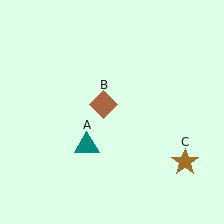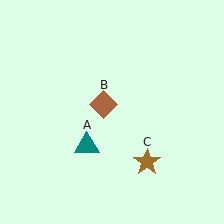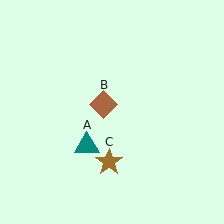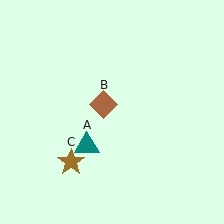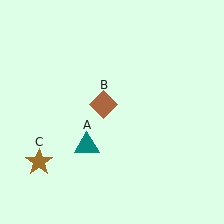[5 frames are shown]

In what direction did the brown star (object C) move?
The brown star (object C) moved left.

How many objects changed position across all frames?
1 object changed position: brown star (object C).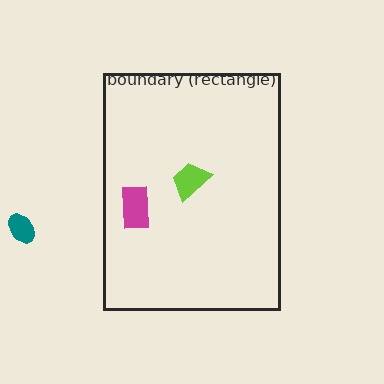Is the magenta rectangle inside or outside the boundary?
Inside.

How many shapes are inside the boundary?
2 inside, 1 outside.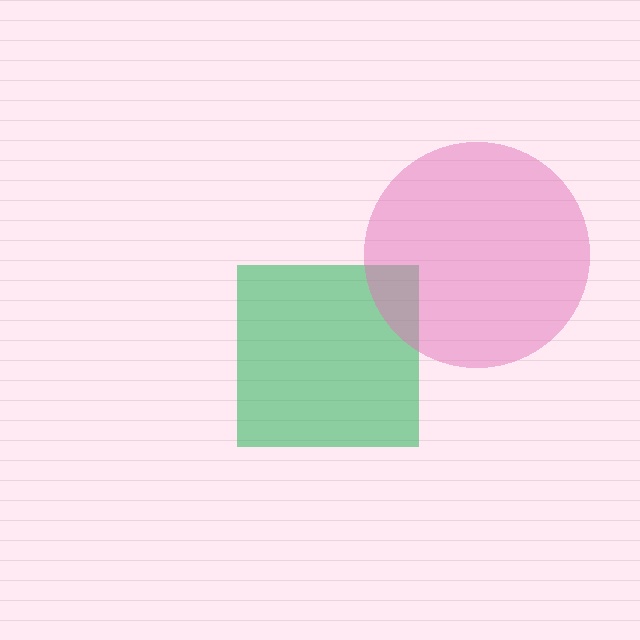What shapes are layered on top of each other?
The layered shapes are: a green square, a pink circle.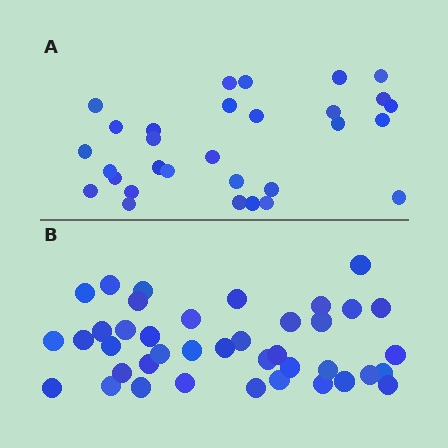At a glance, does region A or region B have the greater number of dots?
Region B (the bottom region) has more dots.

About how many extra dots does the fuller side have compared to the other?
Region B has roughly 10 or so more dots than region A.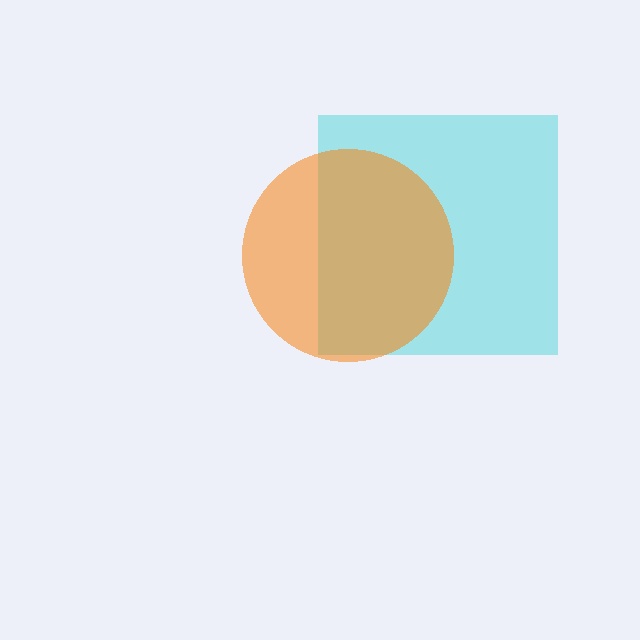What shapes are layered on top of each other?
The layered shapes are: a cyan square, an orange circle.